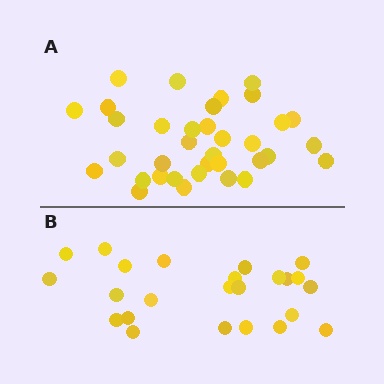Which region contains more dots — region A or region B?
Region A (the top region) has more dots.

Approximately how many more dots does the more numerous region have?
Region A has roughly 12 or so more dots than region B.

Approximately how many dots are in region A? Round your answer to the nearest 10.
About 40 dots. (The exact count is 35, which rounds to 40.)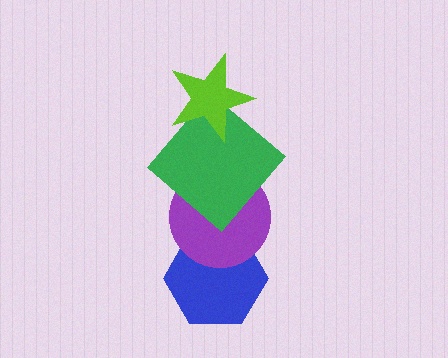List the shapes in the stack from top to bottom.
From top to bottom: the lime star, the green diamond, the purple circle, the blue hexagon.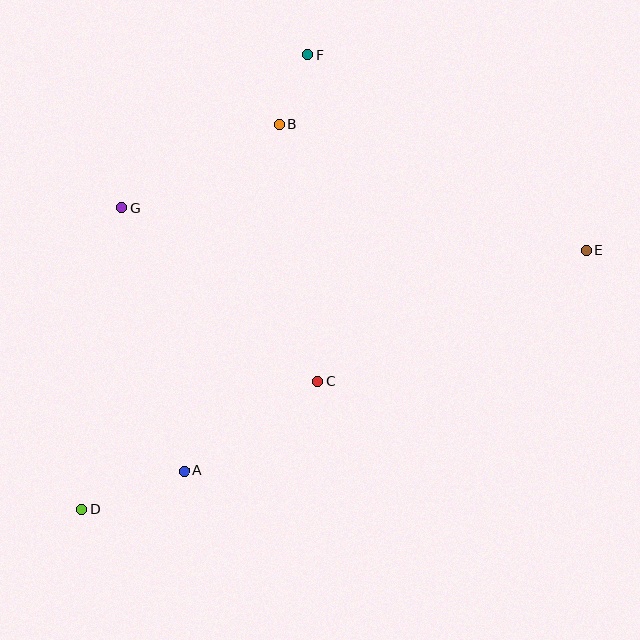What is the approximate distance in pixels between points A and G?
The distance between A and G is approximately 270 pixels.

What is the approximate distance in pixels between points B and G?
The distance between B and G is approximately 179 pixels.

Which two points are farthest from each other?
Points D and E are farthest from each other.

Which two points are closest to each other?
Points B and F are closest to each other.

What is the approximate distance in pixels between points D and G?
The distance between D and G is approximately 304 pixels.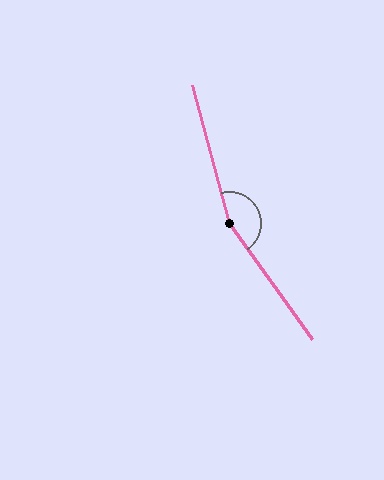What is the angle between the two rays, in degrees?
Approximately 159 degrees.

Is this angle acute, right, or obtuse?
It is obtuse.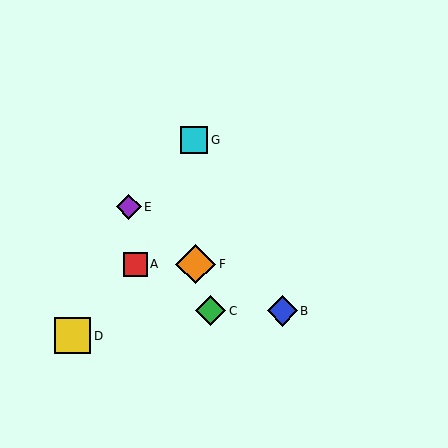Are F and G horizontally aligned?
No, F is at y≈264 and G is at y≈140.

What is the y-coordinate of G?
Object G is at y≈140.